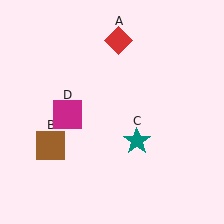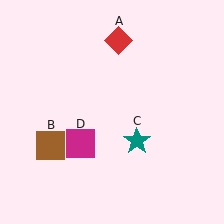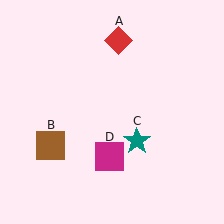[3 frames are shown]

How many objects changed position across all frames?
1 object changed position: magenta square (object D).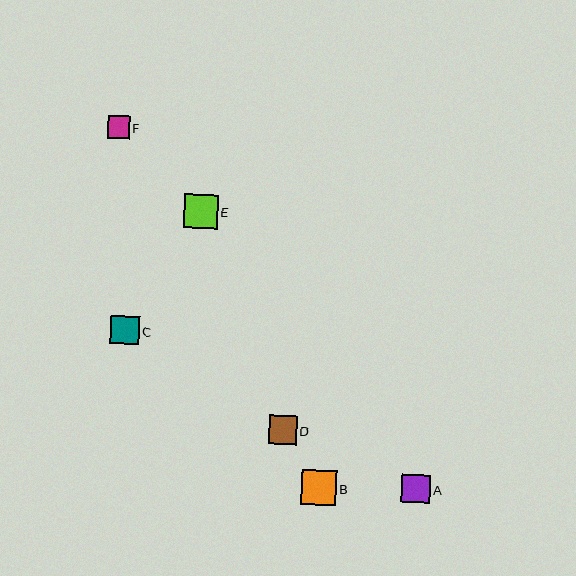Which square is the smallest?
Square F is the smallest with a size of approximately 22 pixels.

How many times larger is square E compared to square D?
Square E is approximately 1.2 times the size of square D.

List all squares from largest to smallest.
From largest to smallest: B, E, C, A, D, F.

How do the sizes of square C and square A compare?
Square C and square A are approximately the same size.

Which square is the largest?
Square B is the largest with a size of approximately 35 pixels.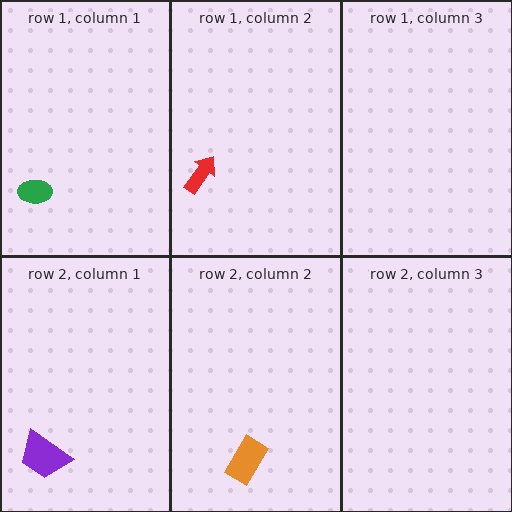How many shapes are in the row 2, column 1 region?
1.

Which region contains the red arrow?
The row 1, column 2 region.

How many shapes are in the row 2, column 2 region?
1.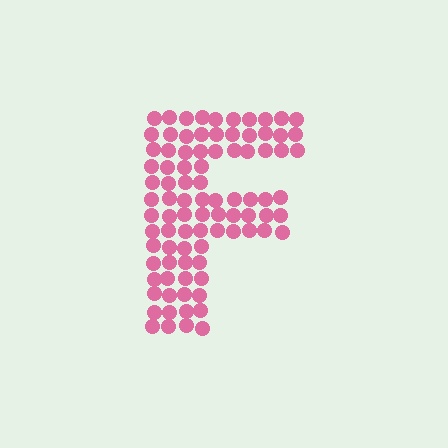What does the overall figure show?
The overall figure shows the letter F.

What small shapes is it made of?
It is made of small circles.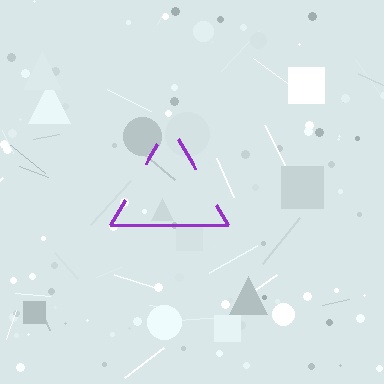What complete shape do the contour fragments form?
The contour fragments form a triangle.